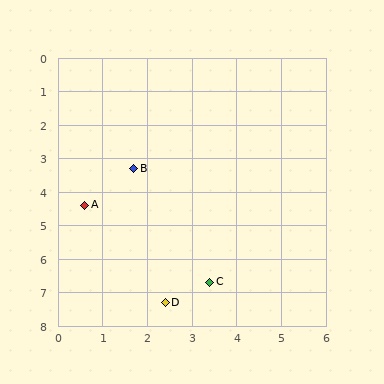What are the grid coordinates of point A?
Point A is at approximately (0.6, 4.4).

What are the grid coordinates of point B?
Point B is at approximately (1.7, 3.3).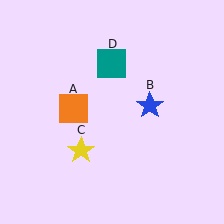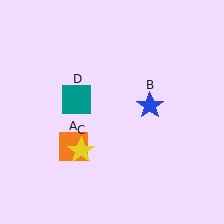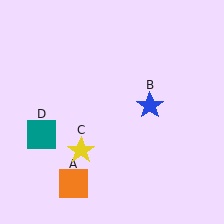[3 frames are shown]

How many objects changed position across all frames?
2 objects changed position: orange square (object A), teal square (object D).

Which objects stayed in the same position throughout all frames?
Blue star (object B) and yellow star (object C) remained stationary.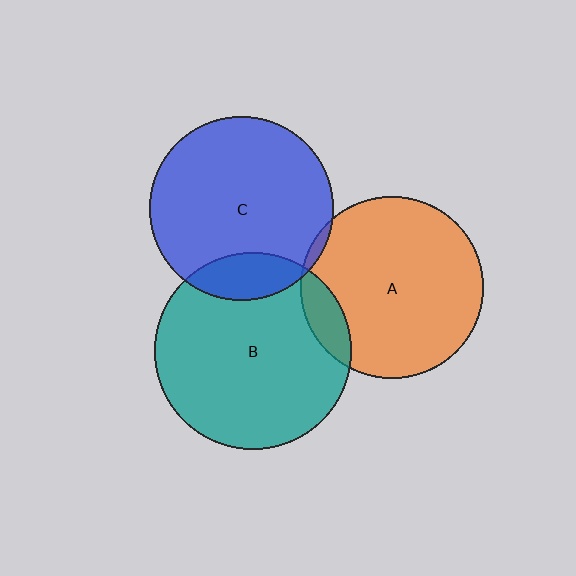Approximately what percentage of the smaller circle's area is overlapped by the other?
Approximately 5%.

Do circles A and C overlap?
Yes.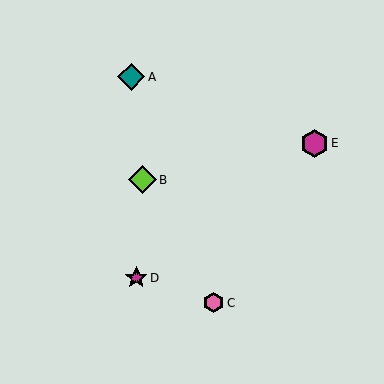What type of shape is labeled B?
Shape B is a lime diamond.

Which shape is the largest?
The magenta hexagon (labeled E) is the largest.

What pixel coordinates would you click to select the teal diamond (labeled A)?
Click at (131, 77) to select the teal diamond A.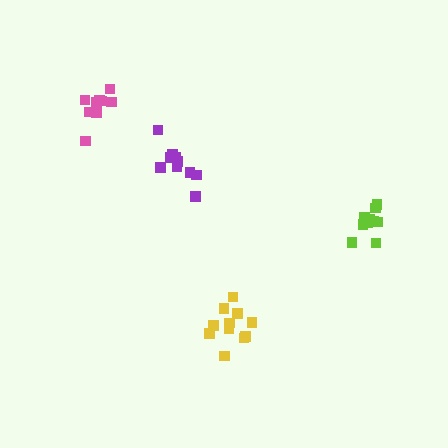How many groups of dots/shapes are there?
There are 4 groups.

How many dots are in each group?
Group 1: 11 dots, Group 2: 9 dots, Group 3: 10 dots, Group 4: 10 dots (40 total).